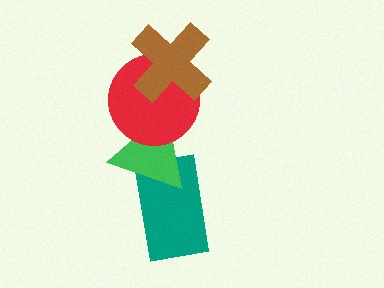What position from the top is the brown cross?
The brown cross is 1st from the top.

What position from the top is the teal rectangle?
The teal rectangle is 4th from the top.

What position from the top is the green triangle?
The green triangle is 3rd from the top.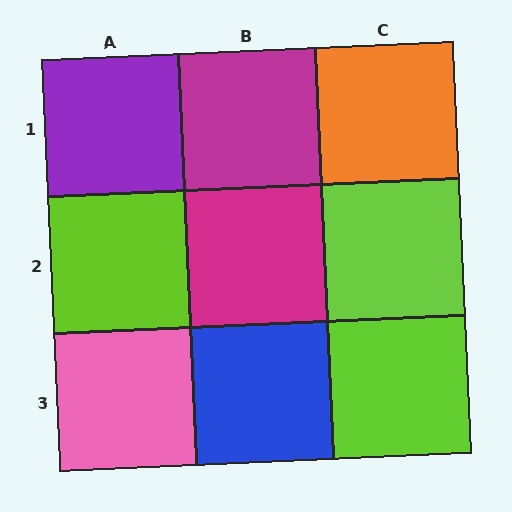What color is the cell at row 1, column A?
Purple.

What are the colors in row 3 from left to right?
Pink, blue, lime.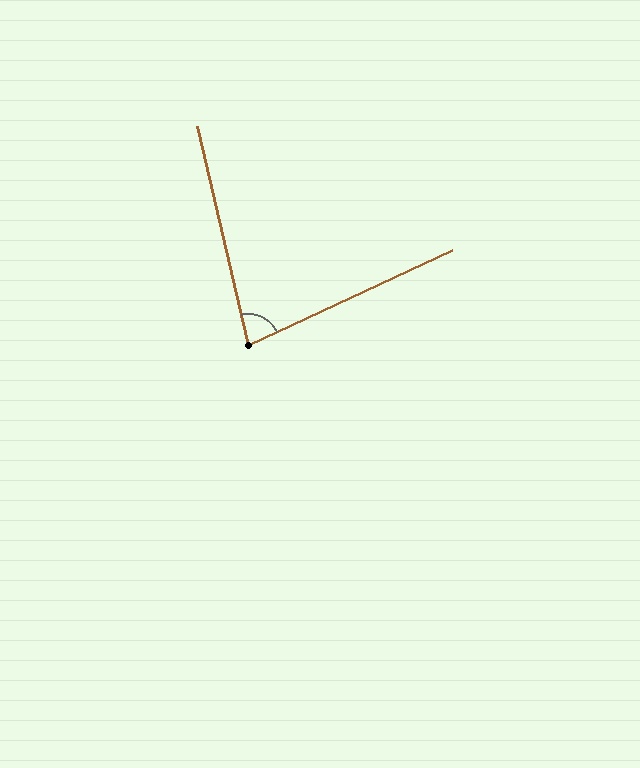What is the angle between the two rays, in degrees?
Approximately 78 degrees.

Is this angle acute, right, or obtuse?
It is acute.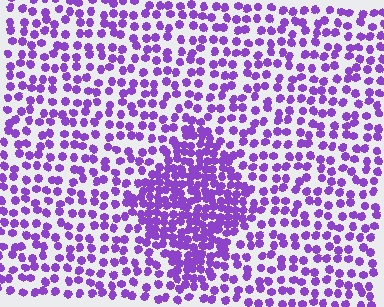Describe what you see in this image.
The image contains small purple elements arranged at two different densities. A diamond-shaped region is visible where the elements are more densely packed than the surrounding area.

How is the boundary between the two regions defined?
The boundary is defined by a change in element density (approximately 2.1x ratio). All elements are the same color, size, and shape.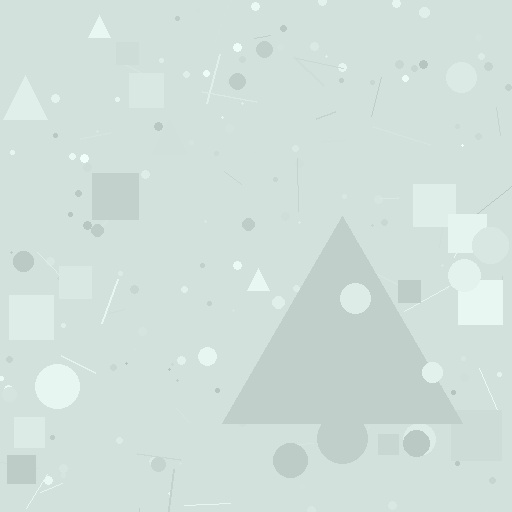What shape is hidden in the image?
A triangle is hidden in the image.